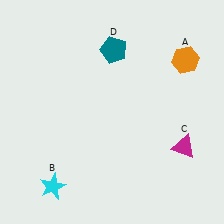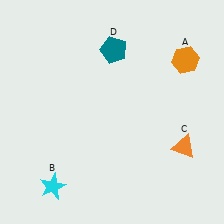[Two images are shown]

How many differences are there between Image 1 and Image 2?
There is 1 difference between the two images.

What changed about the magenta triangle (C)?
In Image 1, C is magenta. In Image 2, it changed to orange.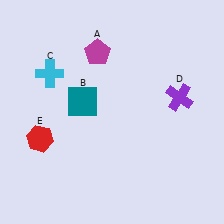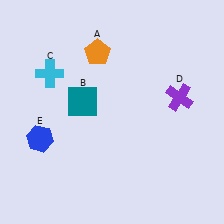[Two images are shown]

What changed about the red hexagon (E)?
In Image 1, E is red. In Image 2, it changed to blue.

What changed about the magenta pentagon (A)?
In Image 1, A is magenta. In Image 2, it changed to orange.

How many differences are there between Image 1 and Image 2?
There are 2 differences between the two images.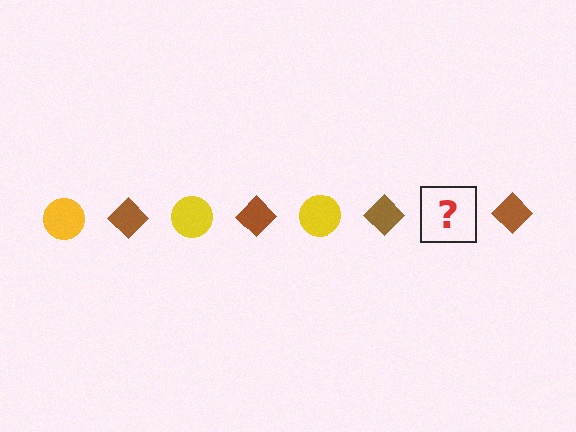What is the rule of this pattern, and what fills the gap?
The rule is that the pattern alternates between yellow circle and brown diamond. The gap should be filled with a yellow circle.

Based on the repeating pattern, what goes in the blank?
The blank should be a yellow circle.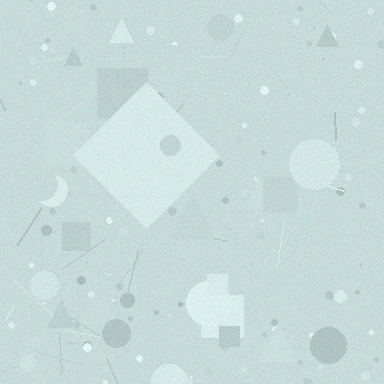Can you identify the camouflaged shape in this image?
The camouflaged shape is a diamond.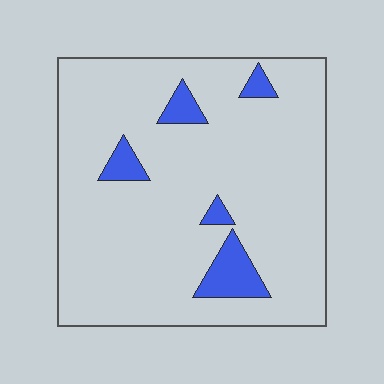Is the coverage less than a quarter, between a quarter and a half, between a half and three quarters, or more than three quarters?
Less than a quarter.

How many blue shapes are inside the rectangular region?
5.